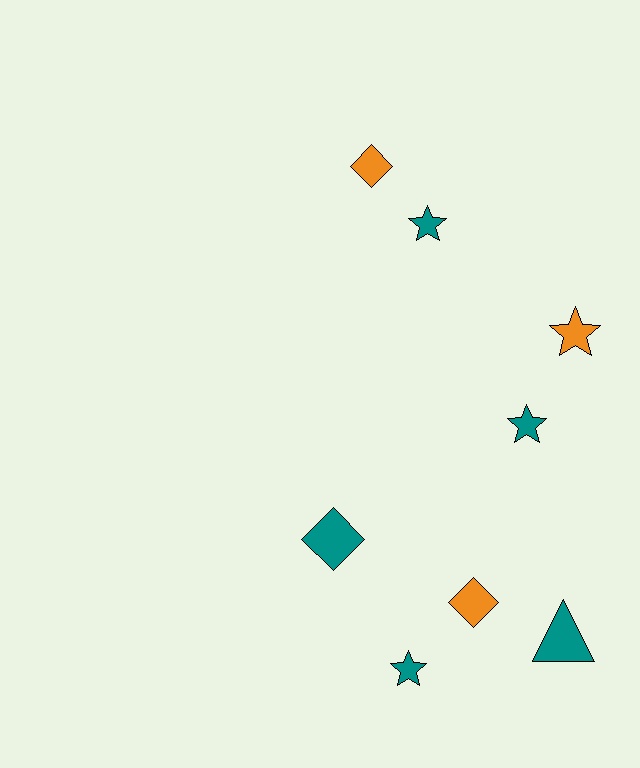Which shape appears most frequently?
Star, with 4 objects.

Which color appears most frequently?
Teal, with 5 objects.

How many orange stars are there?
There is 1 orange star.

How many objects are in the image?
There are 8 objects.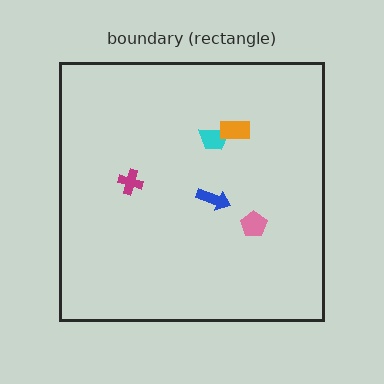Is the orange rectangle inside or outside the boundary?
Inside.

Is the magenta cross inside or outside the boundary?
Inside.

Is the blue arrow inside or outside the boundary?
Inside.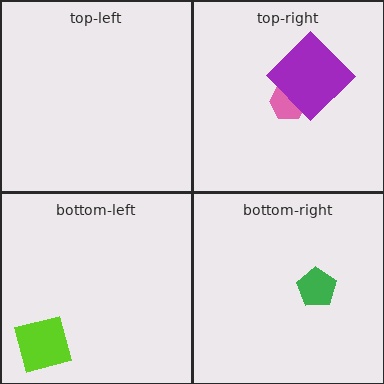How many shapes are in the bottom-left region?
1.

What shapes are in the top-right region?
The pink hexagon, the purple diamond.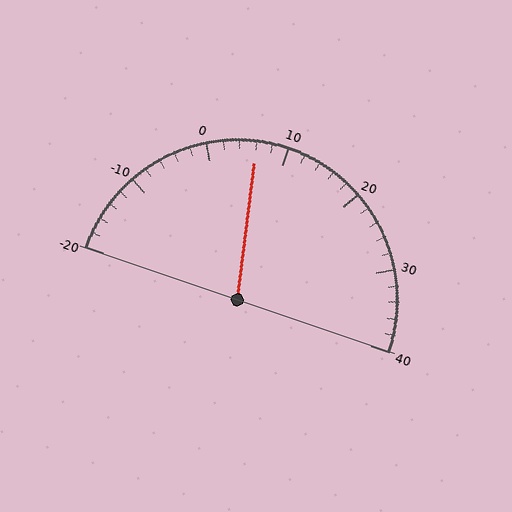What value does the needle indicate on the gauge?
The needle indicates approximately 6.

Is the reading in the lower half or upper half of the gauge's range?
The reading is in the lower half of the range (-20 to 40).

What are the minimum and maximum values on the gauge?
The gauge ranges from -20 to 40.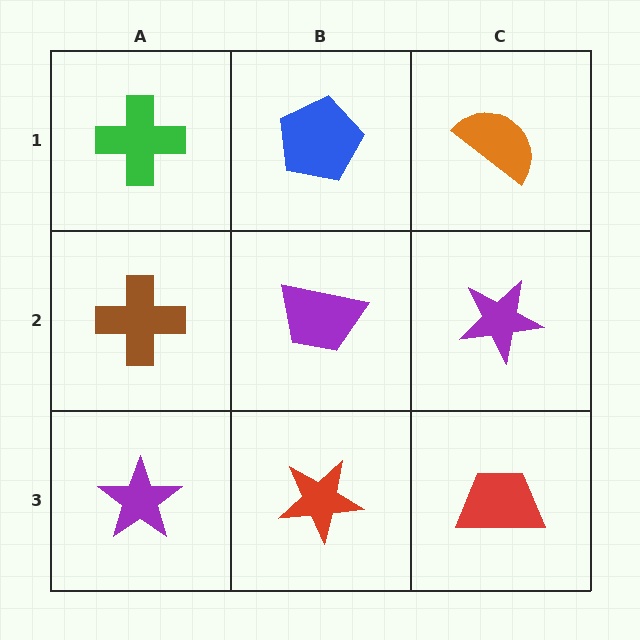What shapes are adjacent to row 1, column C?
A purple star (row 2, column C), a blue pentagon (row 1, column B).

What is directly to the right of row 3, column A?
A red star.